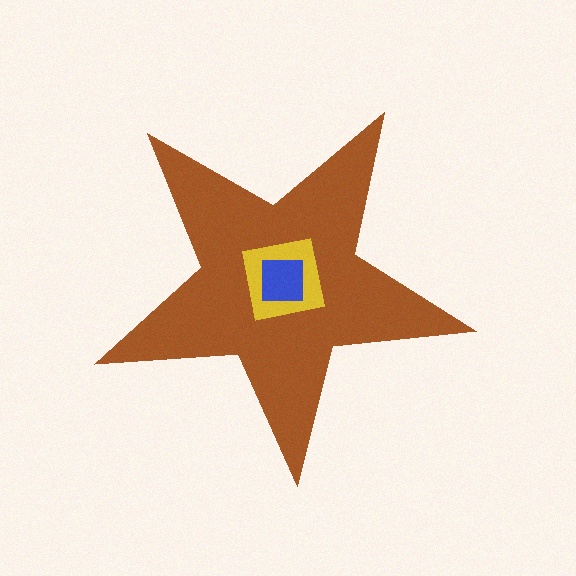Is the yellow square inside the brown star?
Yes.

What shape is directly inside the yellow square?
The blue square.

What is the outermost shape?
The brown star.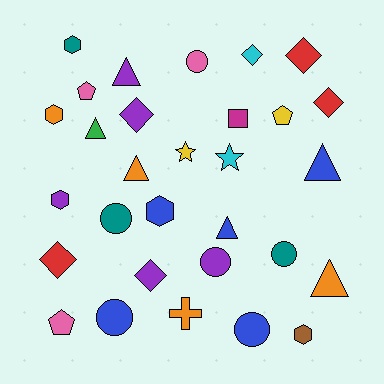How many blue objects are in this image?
There are 5 blue objects.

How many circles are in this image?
There are 6 circles.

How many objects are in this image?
There are 30 objects.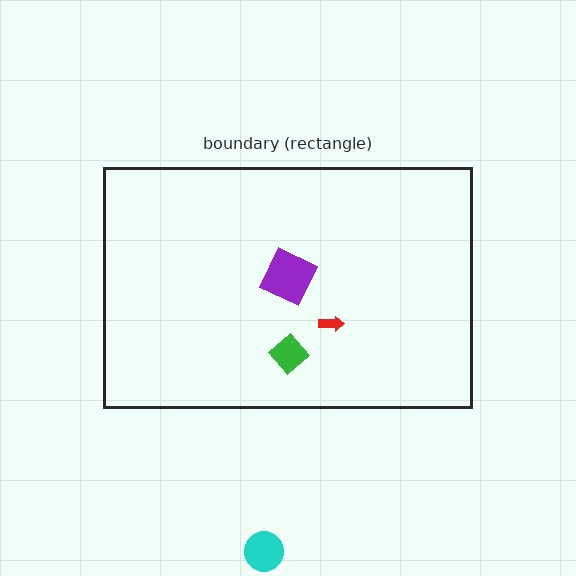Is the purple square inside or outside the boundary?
Inside.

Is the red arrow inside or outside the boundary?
Inside.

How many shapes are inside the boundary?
3 inside, 1 outside.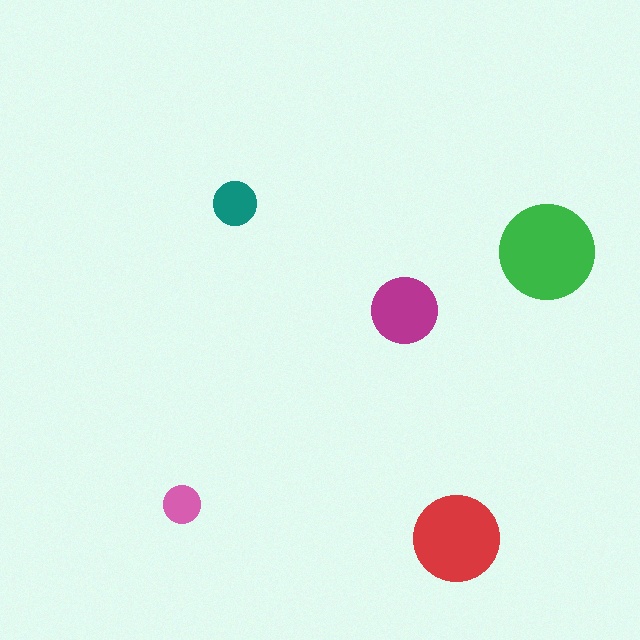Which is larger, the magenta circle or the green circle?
The green one.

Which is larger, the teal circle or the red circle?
The red one.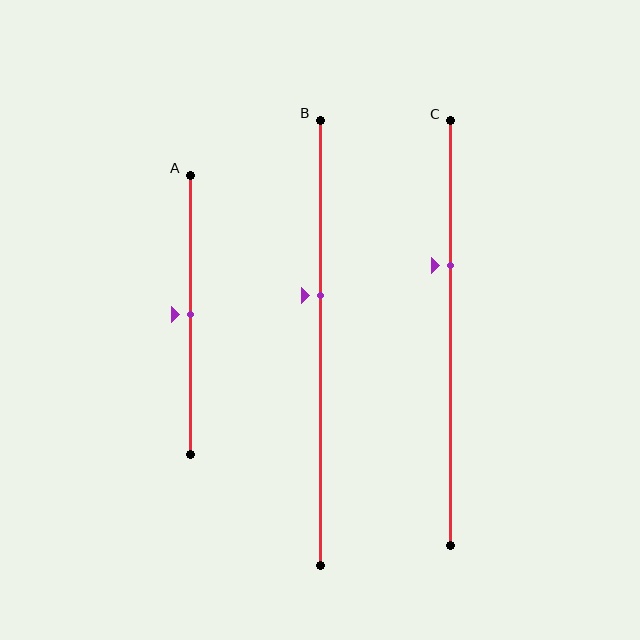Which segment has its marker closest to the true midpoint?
Segment A has its marker closest to the true midpoint.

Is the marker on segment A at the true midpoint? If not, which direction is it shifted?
Yes, the marker on segment A is at the true midpoint.